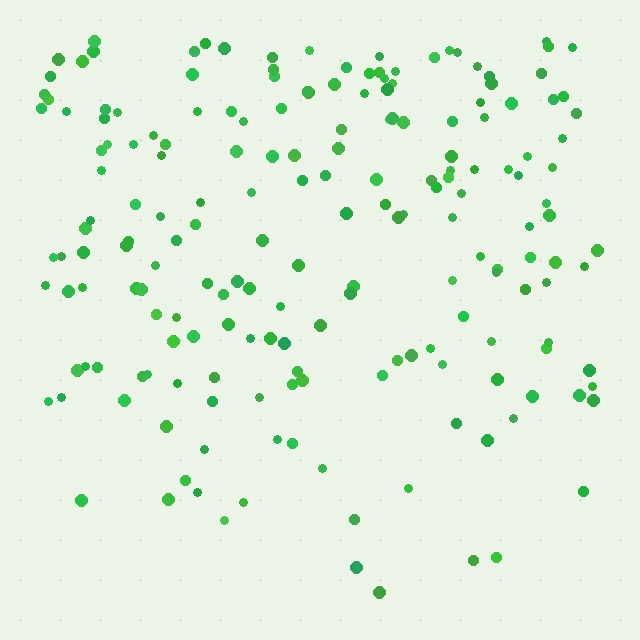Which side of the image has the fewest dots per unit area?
The bottom.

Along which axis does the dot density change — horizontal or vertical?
Vertical.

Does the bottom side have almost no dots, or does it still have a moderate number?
Still a moderate number, just noticeably fewer than the top.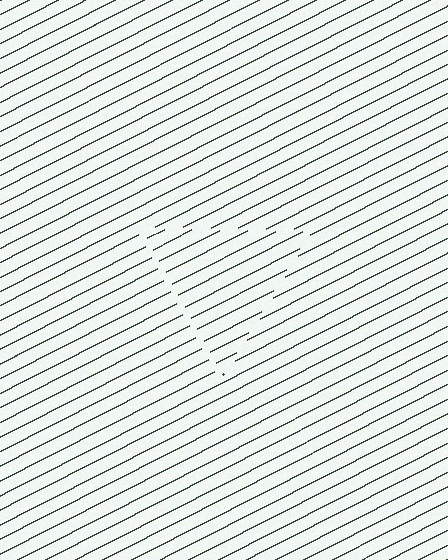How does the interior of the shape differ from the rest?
The interior of the shape contains the same grating, shifted by half a period — the contour is defined by the phase discontinuity where line-ends from the inner and outer gratings abut.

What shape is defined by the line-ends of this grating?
An illusory triangle. The interior of the shape contains the same grating, shifted by half a period — the contour is defined by the phase discontinuity where line-ends from the inner and outer gratings abut.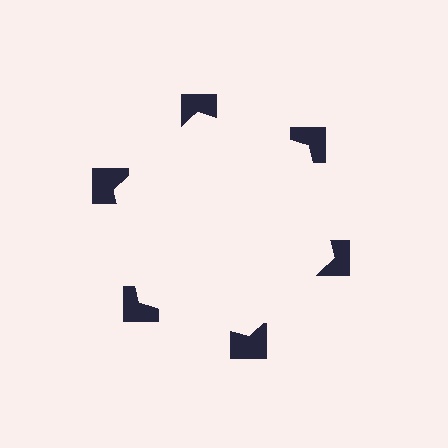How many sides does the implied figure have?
6 sides.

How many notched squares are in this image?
There are 6 — one at each vertex of the illusory hexagon.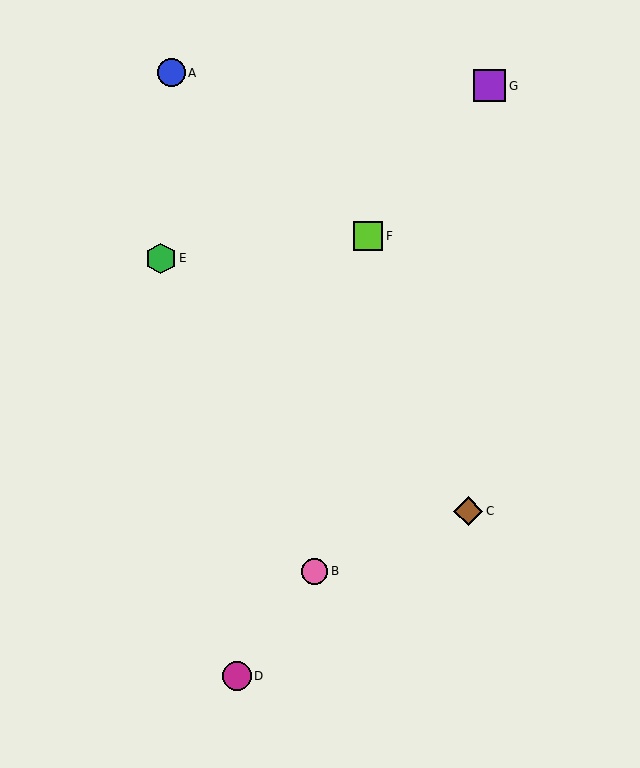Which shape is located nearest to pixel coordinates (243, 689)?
The magenta circle (labeled D) at (237, 676) is nearest to that location.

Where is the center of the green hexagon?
The center of the green hexagon is at (161, 258).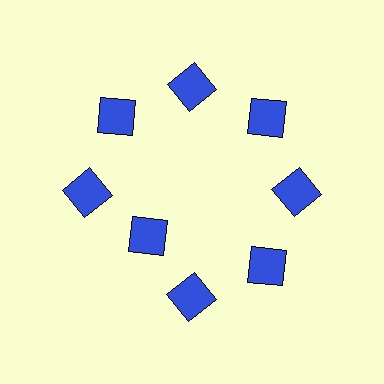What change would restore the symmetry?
The symmetry would be restored by moving it outward, back onto the ring so that all 8 squares sit at equal angles and equal distance from the center.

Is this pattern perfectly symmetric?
No. The 8 blue squares are arranged in a ring, but one element near the 8 o'clock position is pulled inward toward the center, breaking the 8-fold rotational symmetry.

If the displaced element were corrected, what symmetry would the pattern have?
It would have 8-fold rotational symmetry — the pattern would map onto itself every 45 degrees.